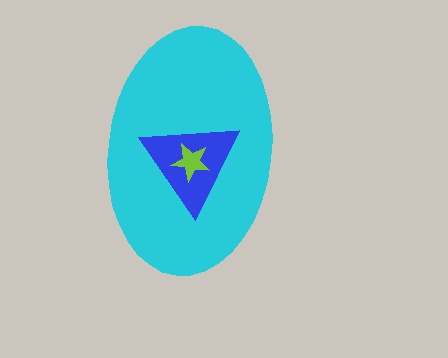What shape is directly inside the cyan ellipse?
The blue triangle.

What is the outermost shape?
The cyan ellipse.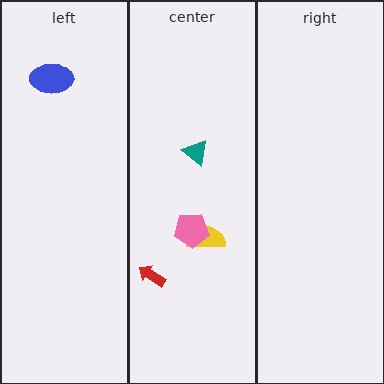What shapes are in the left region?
The blue ellipse.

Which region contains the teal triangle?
The center region.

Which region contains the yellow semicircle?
The center region.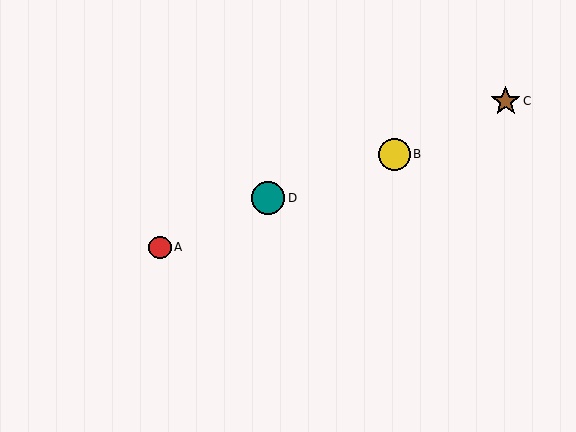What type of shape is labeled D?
Shape D is a teal circle.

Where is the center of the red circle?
The center of the red circle is at (160, 247).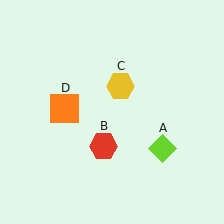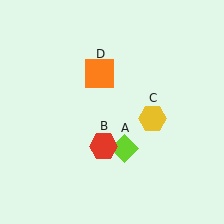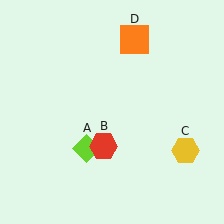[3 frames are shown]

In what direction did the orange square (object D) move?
The orange square (object D) moved up and to the right.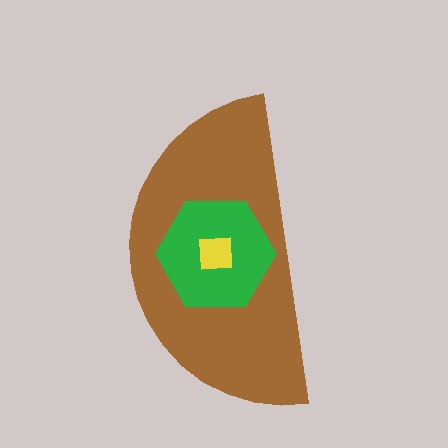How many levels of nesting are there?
3.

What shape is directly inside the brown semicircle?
The green hexagon.